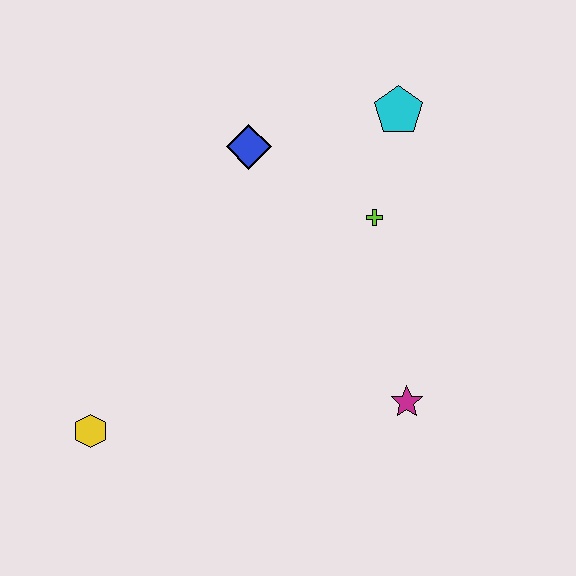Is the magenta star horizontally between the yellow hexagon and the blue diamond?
No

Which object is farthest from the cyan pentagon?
The yellow hexagon is farthest from the cyan pentagon.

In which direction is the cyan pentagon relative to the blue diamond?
The cyan pentagon is to the right of the blue diamond.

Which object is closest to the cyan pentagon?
The lime cross is closest to the cyan pentagon.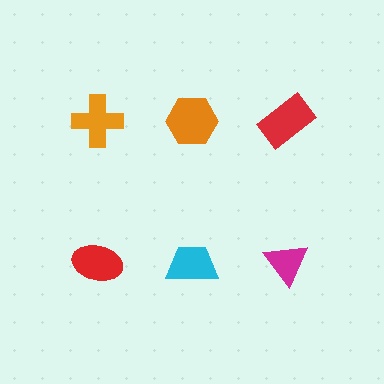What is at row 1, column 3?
A red rectangle.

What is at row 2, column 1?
A red ellipse.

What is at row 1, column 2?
An orange hexagon.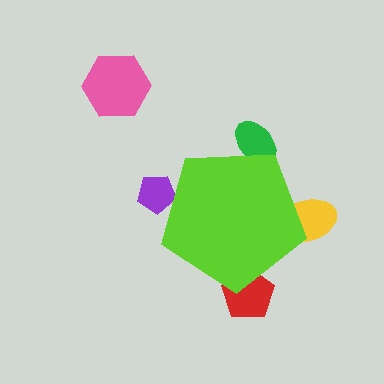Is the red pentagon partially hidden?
Yes, the red pentagon is partially hidden behind the lime pentagon.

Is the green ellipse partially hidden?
Yes, the green ellipse is partially hidden behind the lime pentagon.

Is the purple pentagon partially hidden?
Yes, the purple pentagon is partially hidden behind the lime pentagon.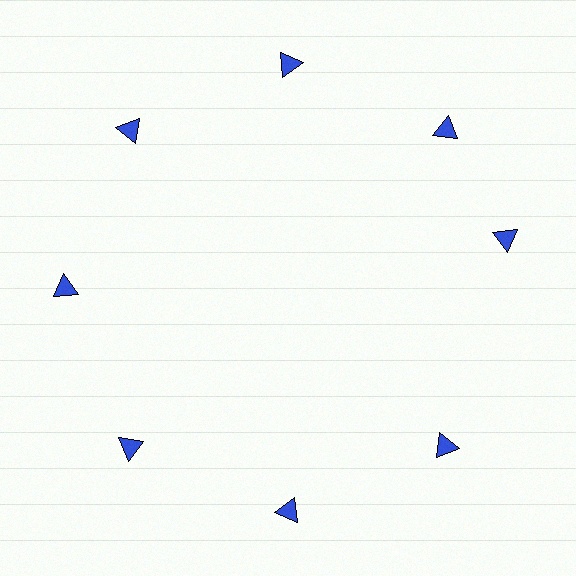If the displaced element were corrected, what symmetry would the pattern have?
It would have 8-fold rotational symmetry — the pattern would map onto itself every 45 degrees.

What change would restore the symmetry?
The symmetry would be restored by rotating it back into even spacing with its neighbors so that all 8 triangles sit at equal angles and equal distance from the center.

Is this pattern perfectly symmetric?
No. The 8 blue triangles are arranged in a ring, but one element near the 3 o'clock position is rotated out of alignment along the ring, breaking the 8-fold rotational symmetry.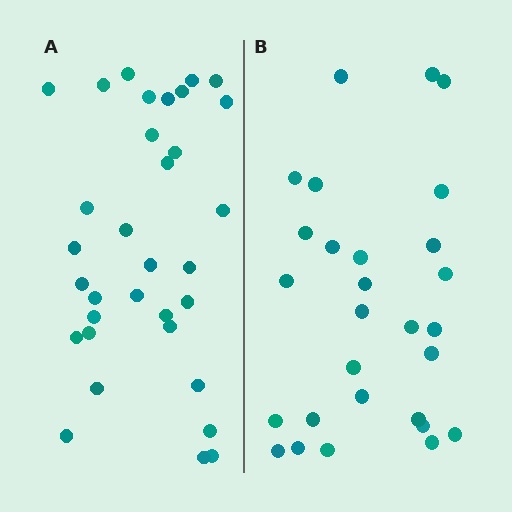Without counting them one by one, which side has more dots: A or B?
Region A (the left region) has more dots.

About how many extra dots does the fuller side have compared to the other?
Region A has about 5 more dots than region B.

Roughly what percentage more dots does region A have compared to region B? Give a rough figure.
About 20% more.